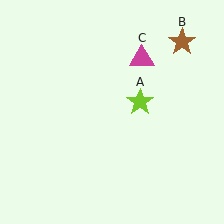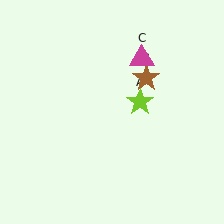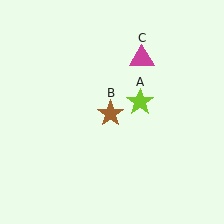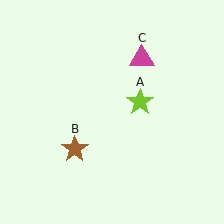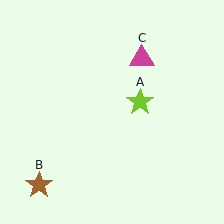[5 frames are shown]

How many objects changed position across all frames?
1 object changed position: brown star (object B).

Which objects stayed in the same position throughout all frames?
Lime star (object A) and magenta triangle (object C) remained stationary.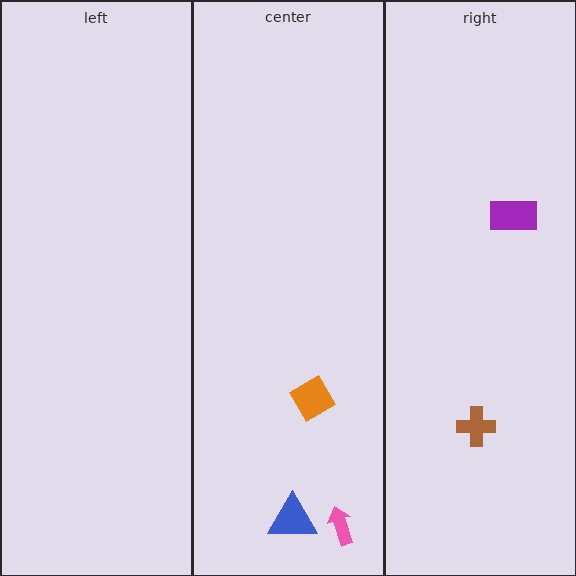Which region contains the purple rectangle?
The right region.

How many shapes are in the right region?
2.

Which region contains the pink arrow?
The center region.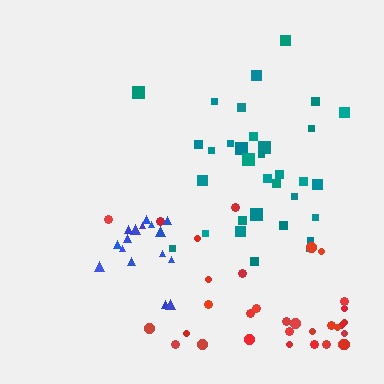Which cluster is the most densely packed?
Blue.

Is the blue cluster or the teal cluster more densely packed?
Blue.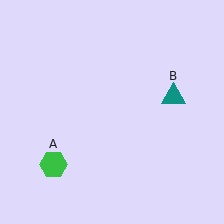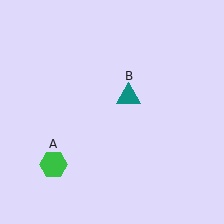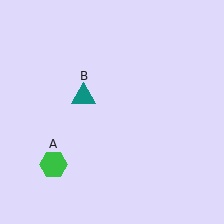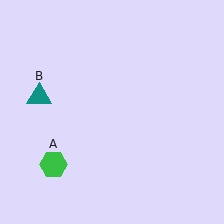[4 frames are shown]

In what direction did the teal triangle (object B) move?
The teal triangle (object B) moved left.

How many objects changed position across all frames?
1 object changed position: teal triangle (object B).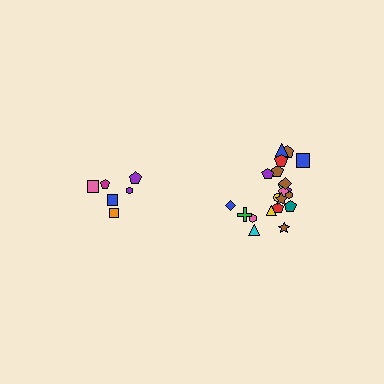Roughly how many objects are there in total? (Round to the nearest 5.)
Roughly 30 objects in total.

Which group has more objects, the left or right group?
The right group.